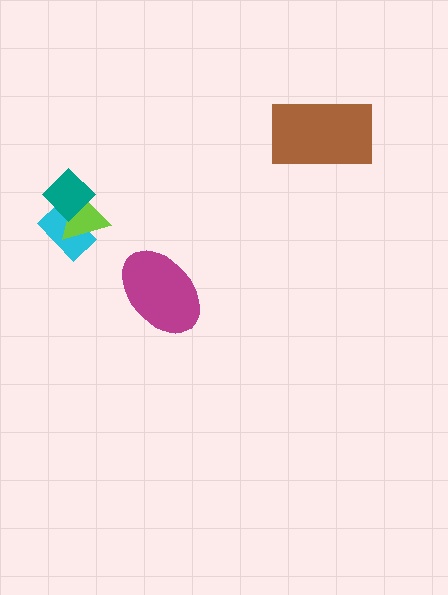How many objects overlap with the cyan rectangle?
2 objects overlap with the cyan rectangle.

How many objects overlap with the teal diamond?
2 objects overlap with the teal diamond.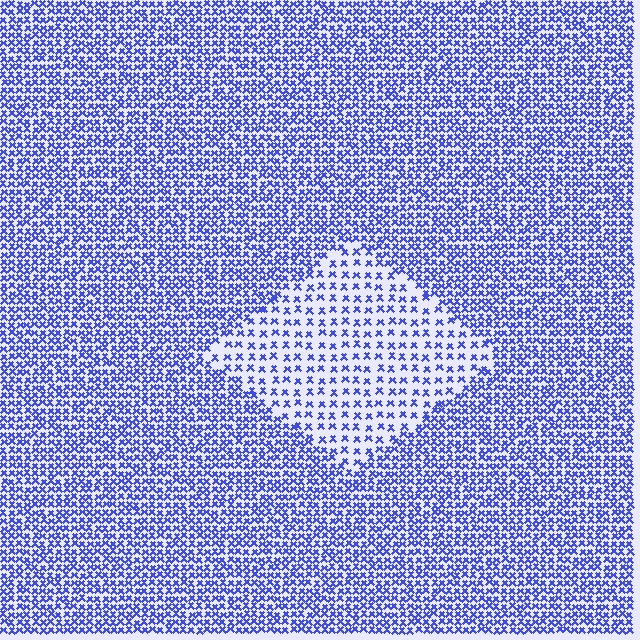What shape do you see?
I see a diamond.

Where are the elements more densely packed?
The elements are more densely packed outside the diamond boundary.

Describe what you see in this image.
The image contains small blue elements arranged at two different densities. A diamond-shaped region is visible where the elements are less densely packed than the surrounding area.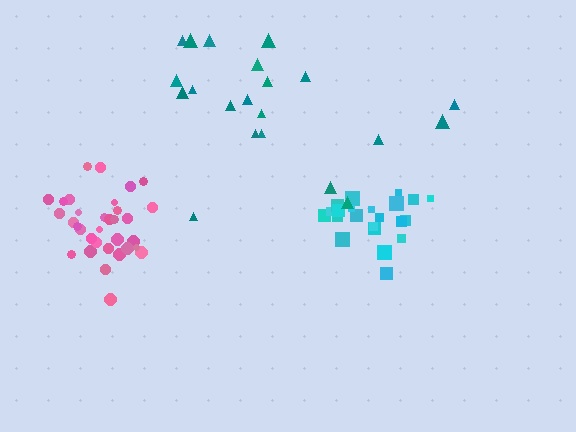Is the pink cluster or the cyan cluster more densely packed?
Cyan.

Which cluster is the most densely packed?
Cyan.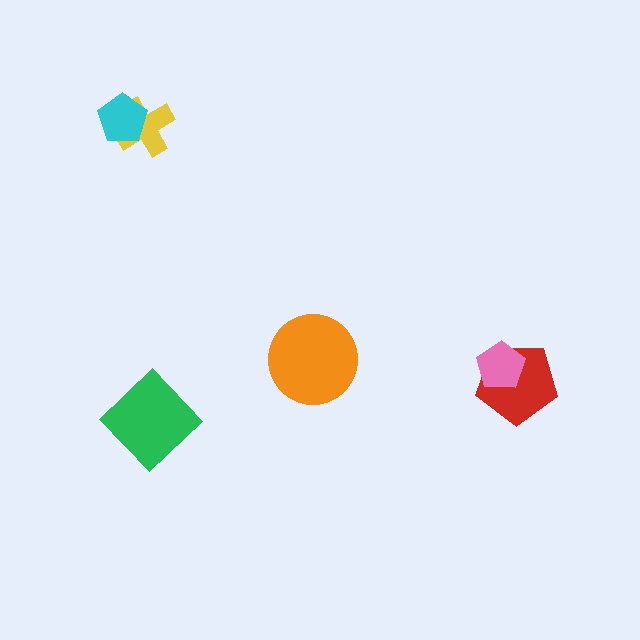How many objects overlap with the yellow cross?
1 object overlaps with the yellow cross.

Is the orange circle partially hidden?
No, no other shape covers it.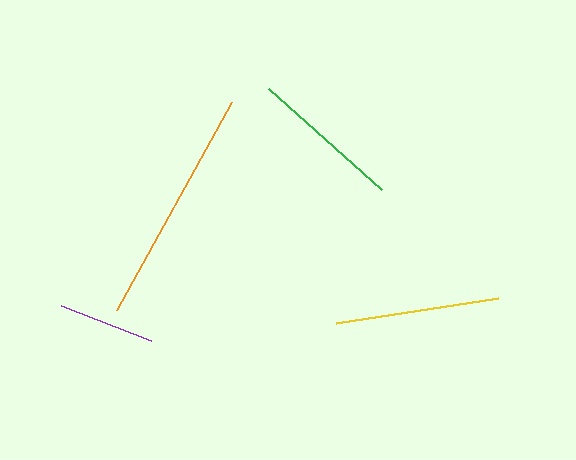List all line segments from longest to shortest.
From longest to shortest: orange, yellow, green, purple.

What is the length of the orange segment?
The orange segment is approximately 237 pixels long.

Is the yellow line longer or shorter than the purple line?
The yellow line is longer than the purple line.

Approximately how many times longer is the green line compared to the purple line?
The green line is approximately 1.6 times the length of the purple line.